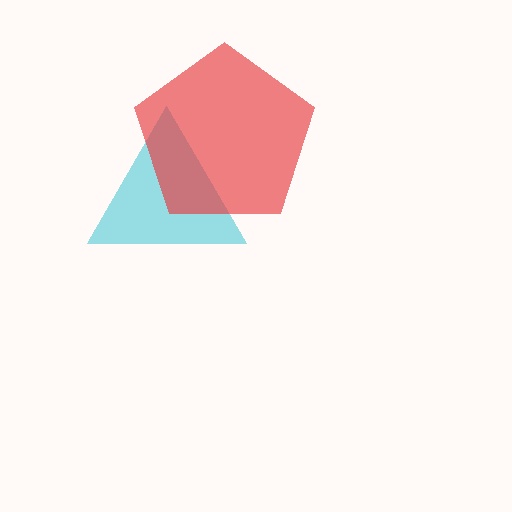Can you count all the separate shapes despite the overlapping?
Yes, there are 2 separate shapes.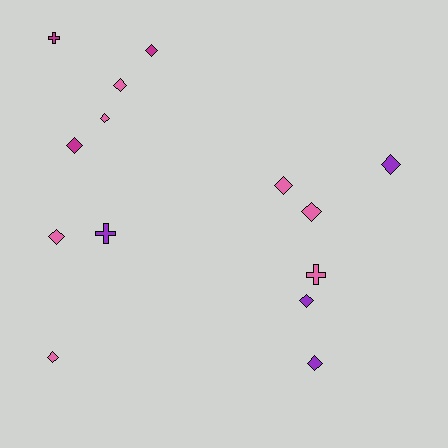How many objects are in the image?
There are 14 objects.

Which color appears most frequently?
Pink, with 7 objects.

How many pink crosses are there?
There is 1 pink cross.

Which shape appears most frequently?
Diamond, with 11 objects.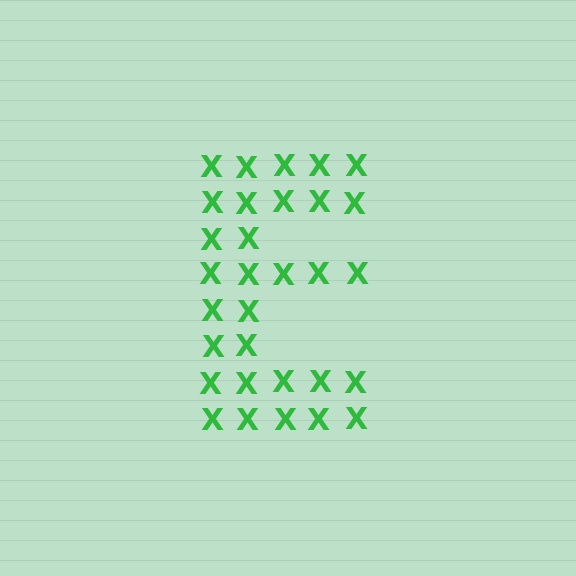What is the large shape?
The large shape is the letter E.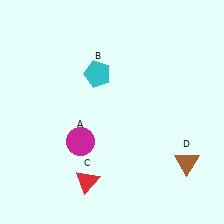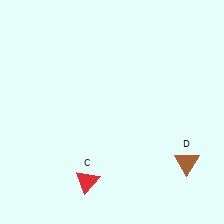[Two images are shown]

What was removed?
The magenta circle (A), the cyan pentagon (B) were removed in Image 2.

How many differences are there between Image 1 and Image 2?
There are 2 differences between the two images.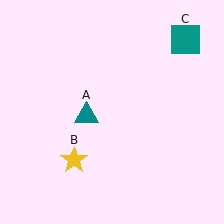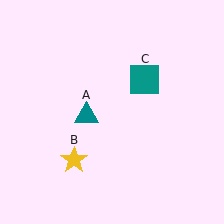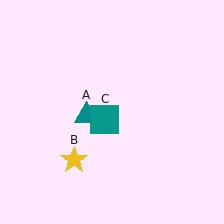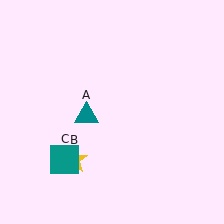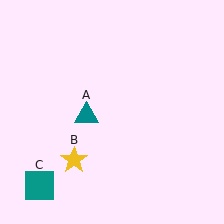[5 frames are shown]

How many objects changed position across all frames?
1 object changed position: teal square (object C).